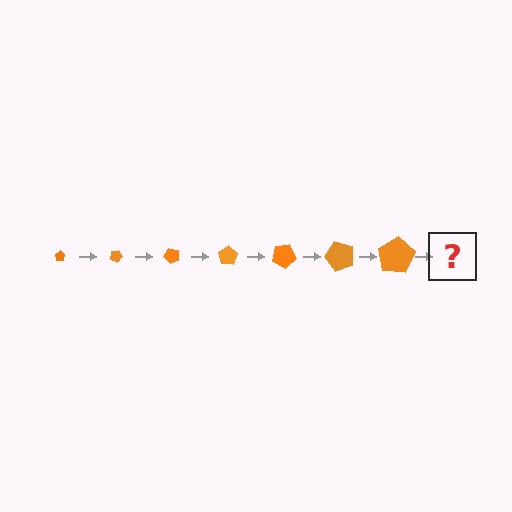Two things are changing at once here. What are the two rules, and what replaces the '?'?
The two rules are that the pentagon grows larger each step and it rotates 25 degrees each step. The '?' should be a pentagon, larger than the previous one and rotated 175 degrees from the start.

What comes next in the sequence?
The next element should be a pentagon, larger than the previous one and rotated 175 degrees from the start.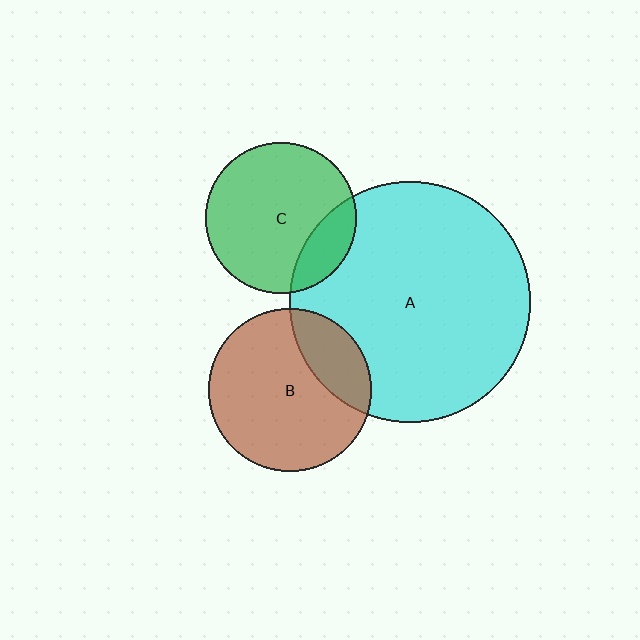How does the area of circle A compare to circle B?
Approximately 2.2 times.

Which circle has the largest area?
Circle A (cyan).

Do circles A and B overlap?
Yes.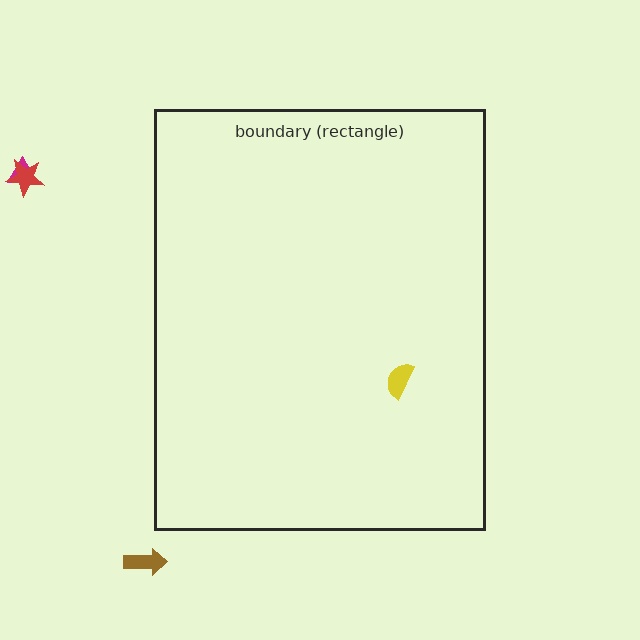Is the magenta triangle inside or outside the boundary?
Outside.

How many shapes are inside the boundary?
1 inside, 3 outside.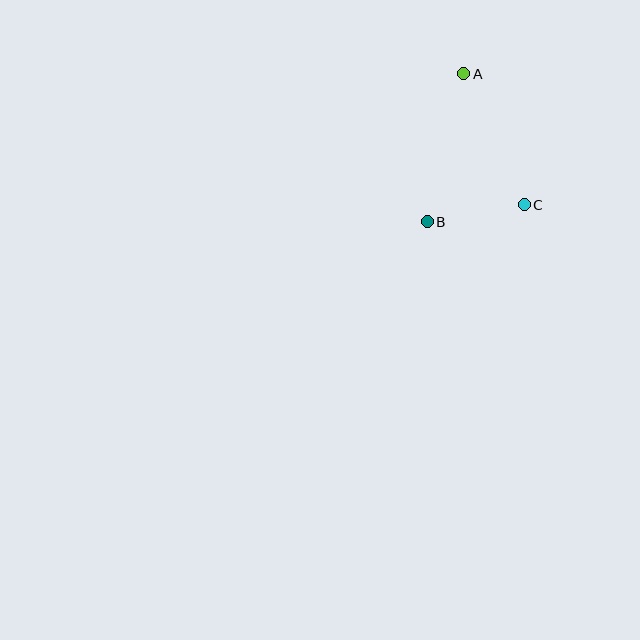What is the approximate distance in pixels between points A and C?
The distance between A and C is approximately 144 pixels.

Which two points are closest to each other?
Points B and C are closest to each other.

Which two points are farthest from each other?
Points A and B are farthest from each other.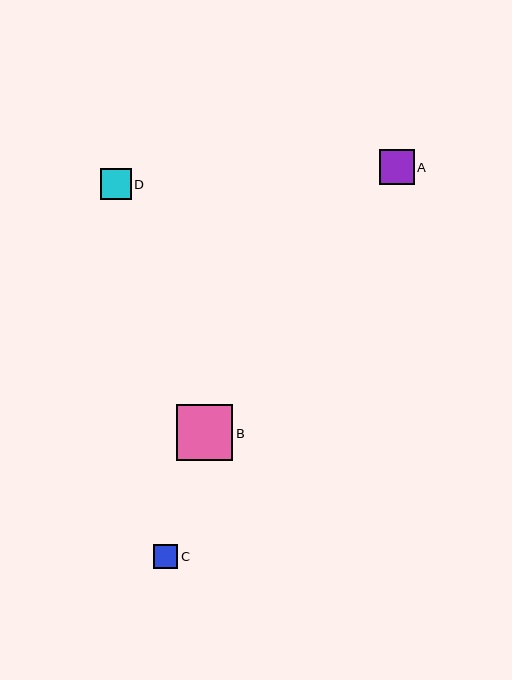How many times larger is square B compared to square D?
Square B is approximately 1.8 times the size of square D.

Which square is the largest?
Square B is the largest with a size of approximately 56 pixels.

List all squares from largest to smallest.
From largest to smallest: B, A, D, C.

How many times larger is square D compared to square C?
Square D is approximately 1.3 times the size of square C.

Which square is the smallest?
Square C is the smallest with a size of approximately 24 pixels.